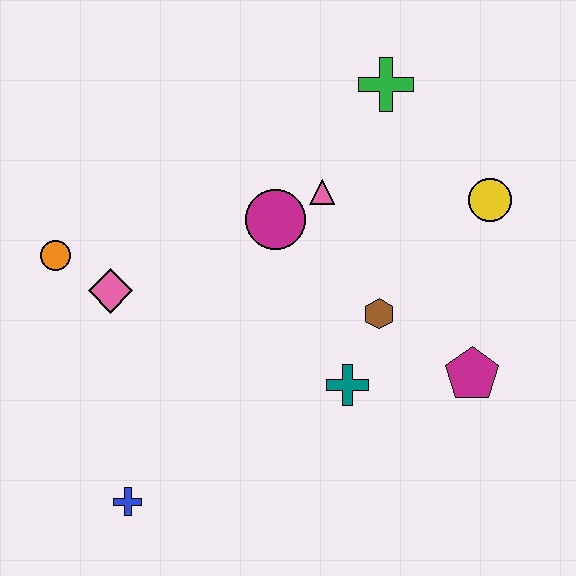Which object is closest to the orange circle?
The pink diamond is closest to the orange circle.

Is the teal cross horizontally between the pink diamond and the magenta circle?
No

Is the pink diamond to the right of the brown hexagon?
No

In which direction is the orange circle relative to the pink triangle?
The orange circle is to the left of the pink triangle.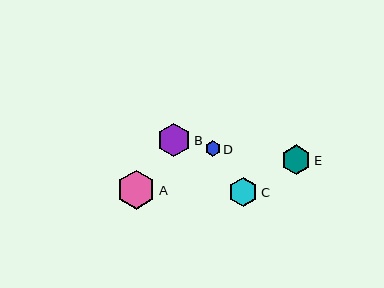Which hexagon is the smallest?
Hexagon D is the smallest with a size of approximately 15 pixels.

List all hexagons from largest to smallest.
From largest to smallest: A, B, E, C, D.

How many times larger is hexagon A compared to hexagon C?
Hexagon A is approximately 1.3 times the size of hexagon C.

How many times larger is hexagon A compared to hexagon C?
Hexagon A is approximately 1.3 times the size of hexagon C.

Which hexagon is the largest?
Hexagon A is the largest with a size of approximately 39 pixels.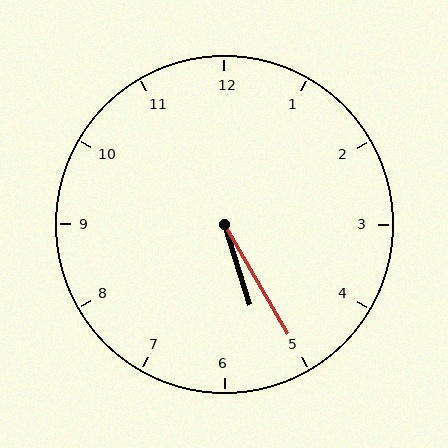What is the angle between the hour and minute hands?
Approximately 12 degrees.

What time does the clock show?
5:25.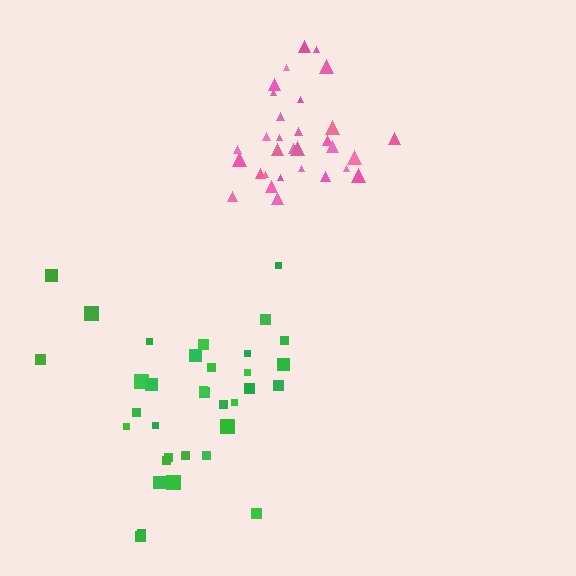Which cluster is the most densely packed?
Pink.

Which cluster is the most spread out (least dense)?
Green.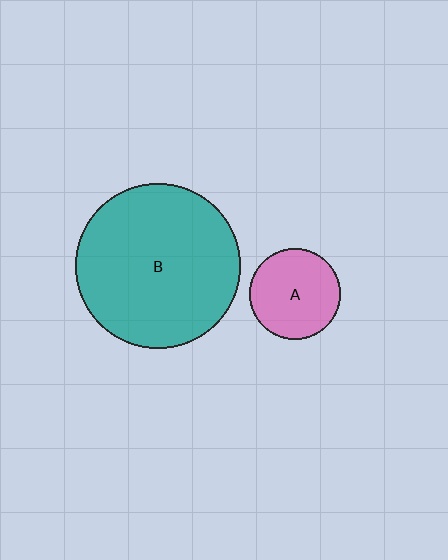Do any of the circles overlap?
No, none of the circles overlap.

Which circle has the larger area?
Circle B (teal).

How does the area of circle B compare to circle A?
Approximately 3.3 times.